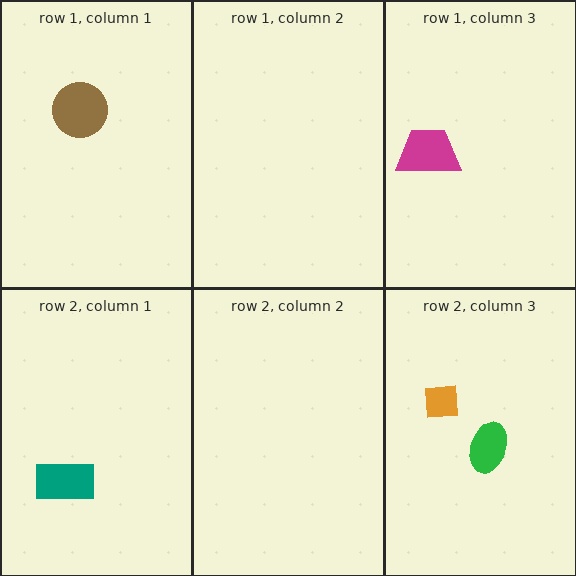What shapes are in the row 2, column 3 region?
The green ellipse, the orange square.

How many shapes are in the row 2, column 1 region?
1.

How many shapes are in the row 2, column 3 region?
2.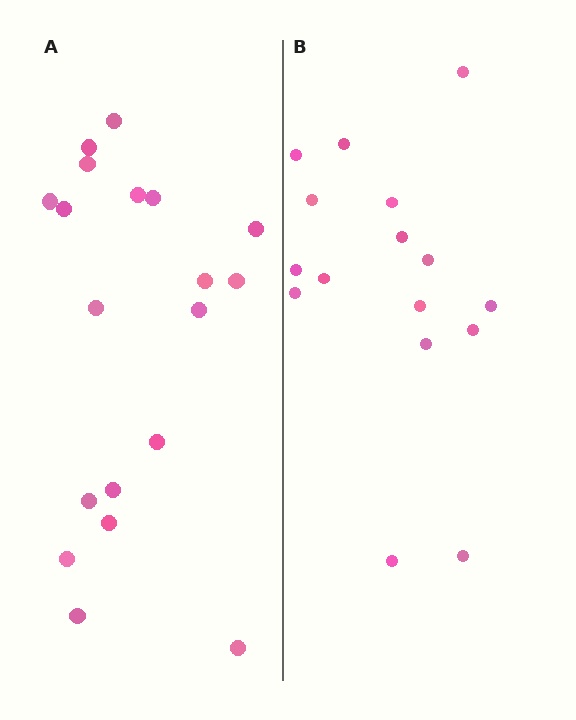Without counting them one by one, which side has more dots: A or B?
Region A (the left region) has more dots.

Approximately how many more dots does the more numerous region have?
Region A has just a few more — roughly 2 or 3 more dots than region B.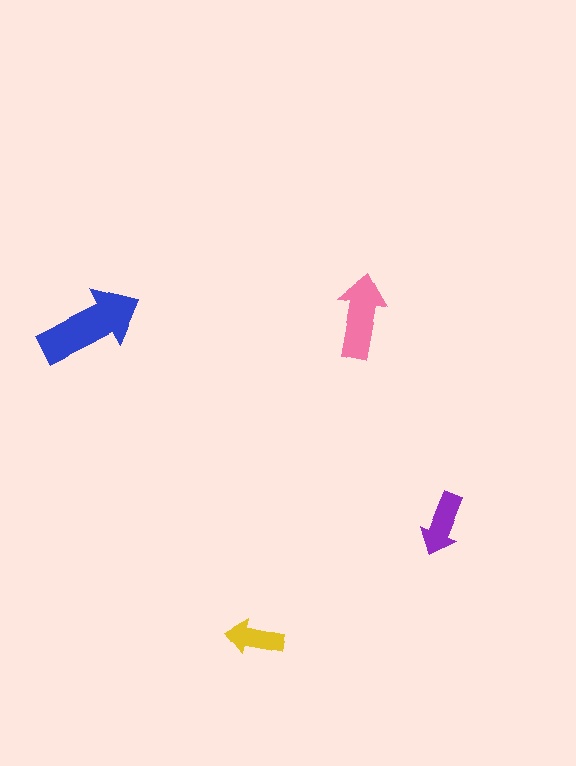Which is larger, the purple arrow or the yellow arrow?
The purple one.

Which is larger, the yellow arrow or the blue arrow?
The blue one.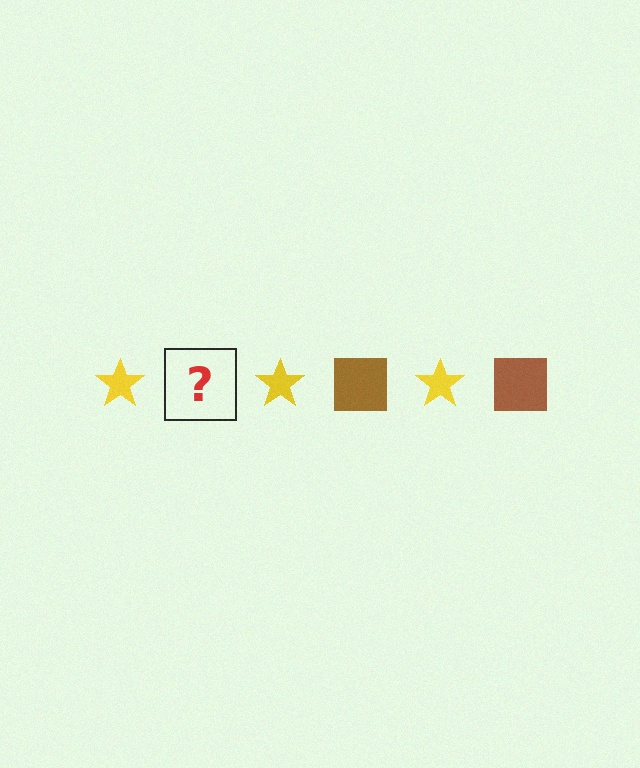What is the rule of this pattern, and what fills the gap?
The rule is that the pattern alternates between yellow star and brown square. The gap should be filled with a brown square.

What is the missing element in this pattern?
The missing element is a brown square.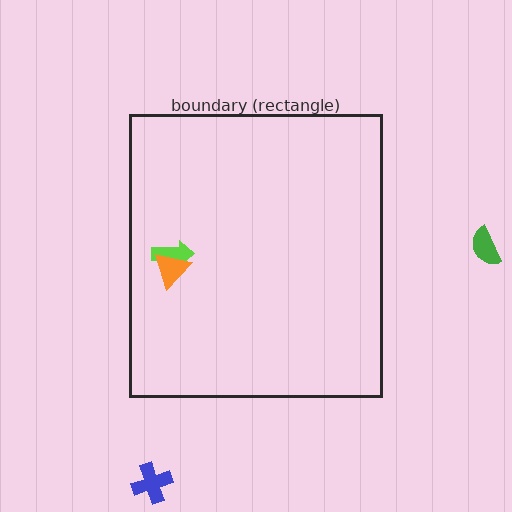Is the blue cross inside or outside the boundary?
Outside.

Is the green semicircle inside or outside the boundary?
Outside.